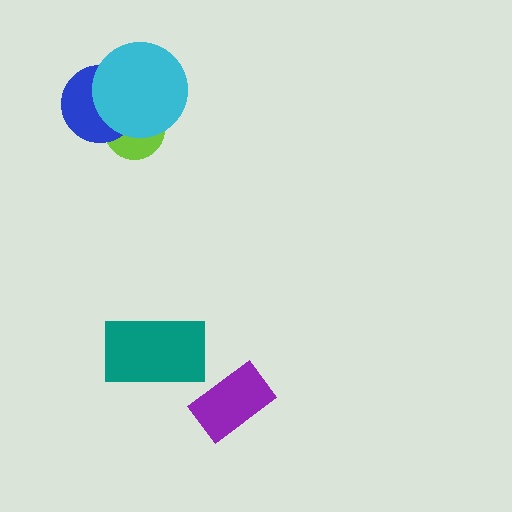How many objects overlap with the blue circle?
2 objects overlap with the blue circle.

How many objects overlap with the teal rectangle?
0 objects overlap with the teal rectangle.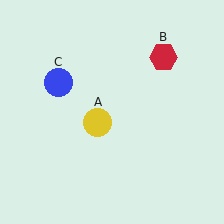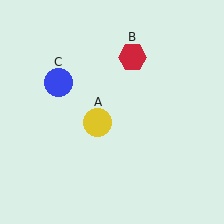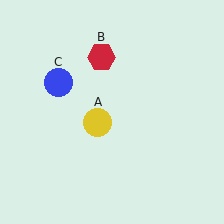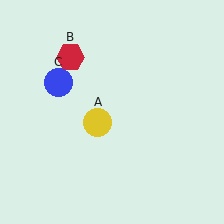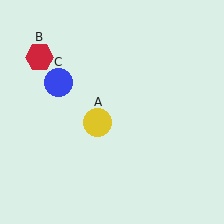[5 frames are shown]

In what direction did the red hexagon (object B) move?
The red hexagon (object B) moved left.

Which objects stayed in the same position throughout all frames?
Yellow circle (object A) and blue circle (object C) remained stationary.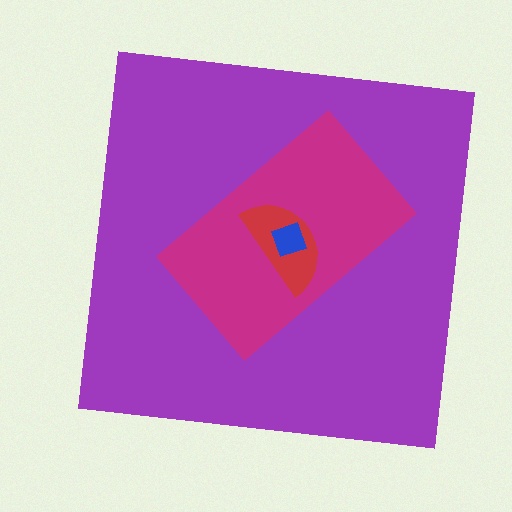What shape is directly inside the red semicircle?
The blue diamond.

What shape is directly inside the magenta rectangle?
The red semicircle.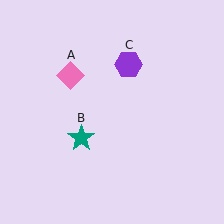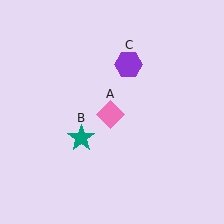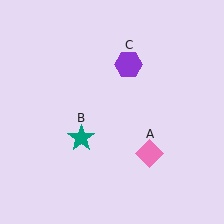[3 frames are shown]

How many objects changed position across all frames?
1 object changed position: pink diamond (object A).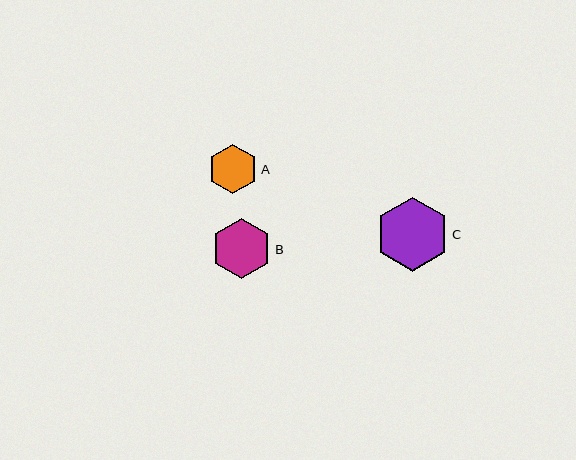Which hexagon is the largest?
Hexagon C is the largest with a size of approximately 74 pixels.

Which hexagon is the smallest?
Hexagon A is the smallest with a size of approximately 50 pixels.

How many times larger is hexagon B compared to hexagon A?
Hexagon B is approximately 1.2 times the size of hexagon A.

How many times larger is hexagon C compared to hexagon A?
Hexagon C is approximately 1.5 times the size of hexagon A.